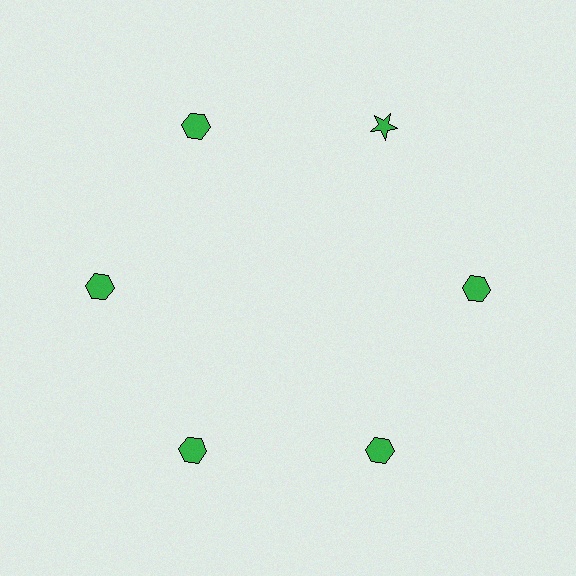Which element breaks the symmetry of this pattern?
The green star at roughly the 1 o'clock position breaks the symmetry. All other shapes are green hexagons.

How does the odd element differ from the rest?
It has a different shape: star instead of hexagon.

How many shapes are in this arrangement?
There are 6 shapes arranged in a ring pattern.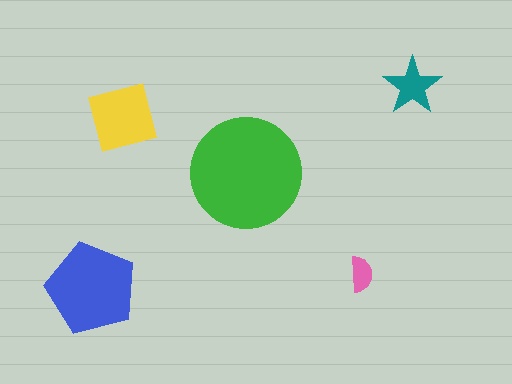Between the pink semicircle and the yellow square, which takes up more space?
The yellow square.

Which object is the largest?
The green circle.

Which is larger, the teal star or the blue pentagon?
The blue pentagon.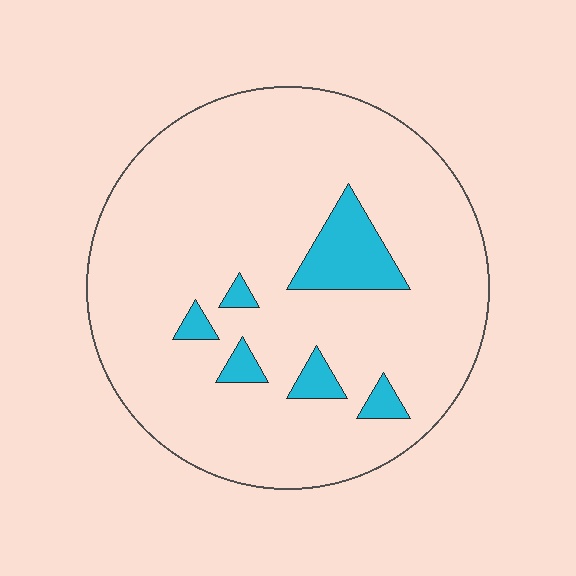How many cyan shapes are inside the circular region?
6.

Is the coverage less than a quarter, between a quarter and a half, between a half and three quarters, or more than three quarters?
Less than a quarter.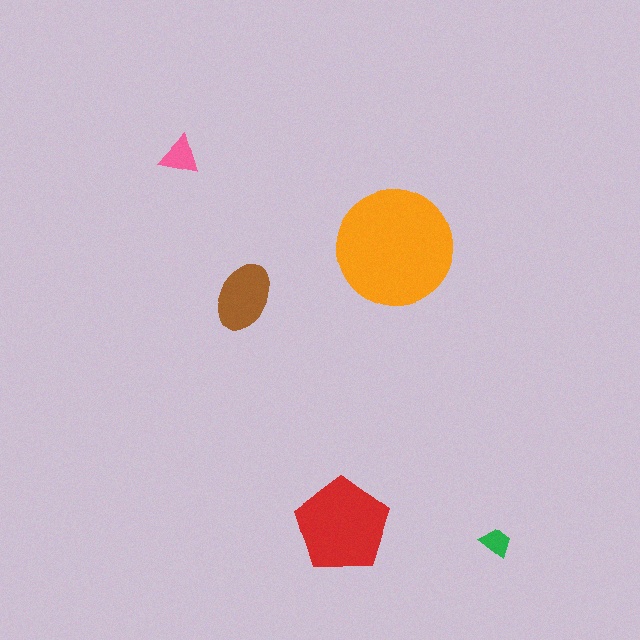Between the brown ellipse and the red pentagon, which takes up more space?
The red pentagon.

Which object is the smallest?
The green trapezoid.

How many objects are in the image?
There are 5 objects in the image.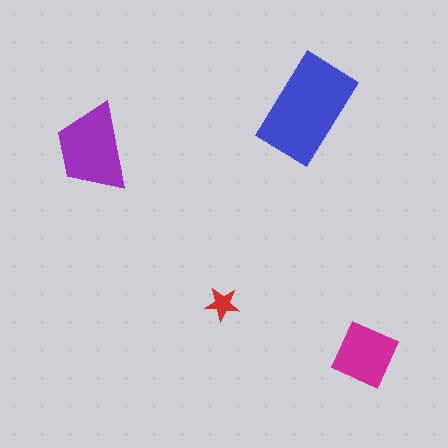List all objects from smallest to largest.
The red star, the magenta diamond, the purple trapezoid, the blue rectangle.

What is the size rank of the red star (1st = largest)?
4th.